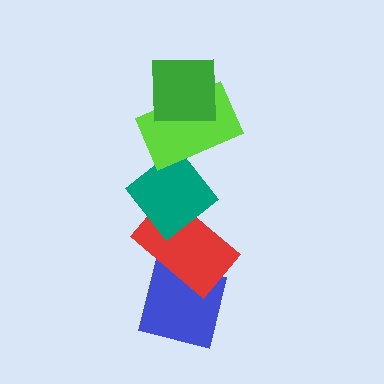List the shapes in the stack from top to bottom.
From top to bottom: the green square, the lime rectangle, the teal diamond, the red rectangle, the blue square.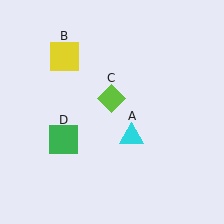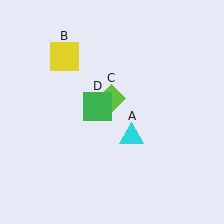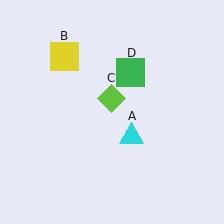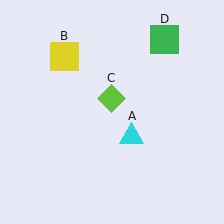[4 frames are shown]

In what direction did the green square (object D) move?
The green square (object D) moved up and to the right.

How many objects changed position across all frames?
1 object changed position: green square (object D).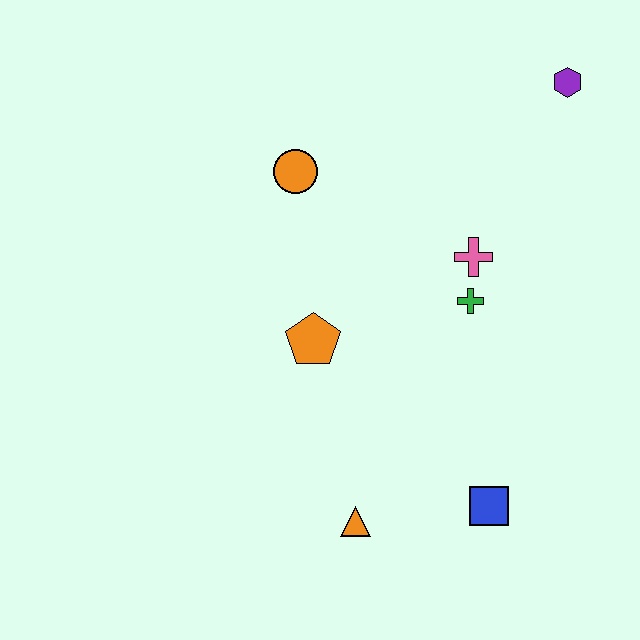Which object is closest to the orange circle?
The orange pentagon is closest to the orange circle.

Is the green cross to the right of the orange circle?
Yes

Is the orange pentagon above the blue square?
Yes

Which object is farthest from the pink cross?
The orange triangle is farthest from the pink cross.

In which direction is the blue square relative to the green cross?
The blue square is below the green cross.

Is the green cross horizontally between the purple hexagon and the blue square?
No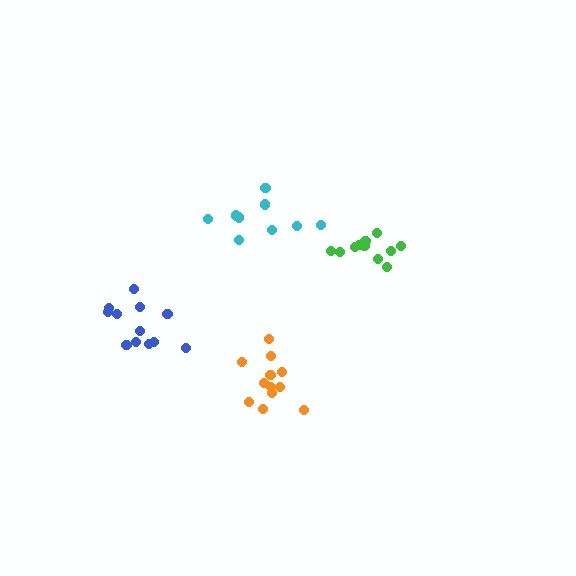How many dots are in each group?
Group 1: 12 dots, Group 2: 9 dots, Group 3: 12 dots, Group 4: 12 dots (45 total).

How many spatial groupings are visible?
There are 4 spatial groupings.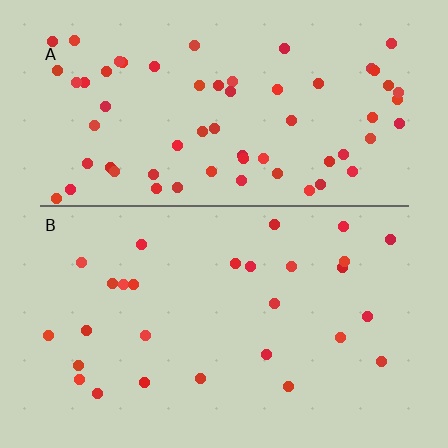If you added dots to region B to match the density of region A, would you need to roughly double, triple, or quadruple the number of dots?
Approximately double.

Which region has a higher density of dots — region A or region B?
A (the top).